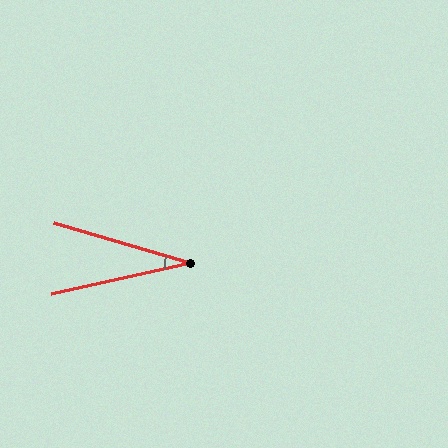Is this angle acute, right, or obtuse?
It is acute.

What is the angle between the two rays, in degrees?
Approximately 29 degrees.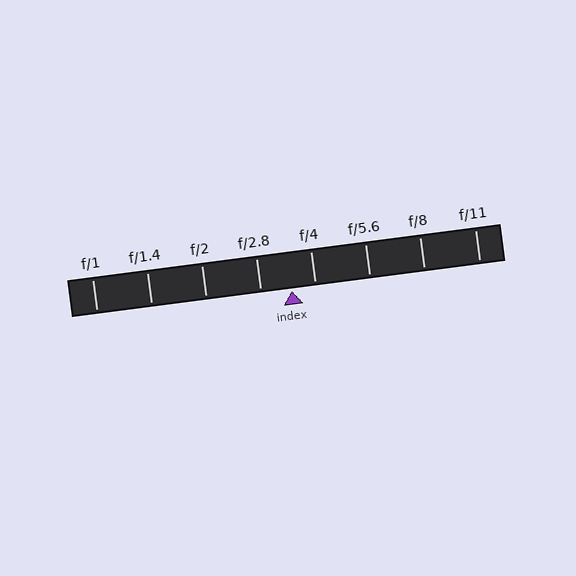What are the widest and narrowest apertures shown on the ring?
The widest aperture shown is f/1 and the narrowest is f/11.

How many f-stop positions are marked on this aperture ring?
There are 8 f-stop positions marked.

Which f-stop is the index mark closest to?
The index mark is closest to f/4.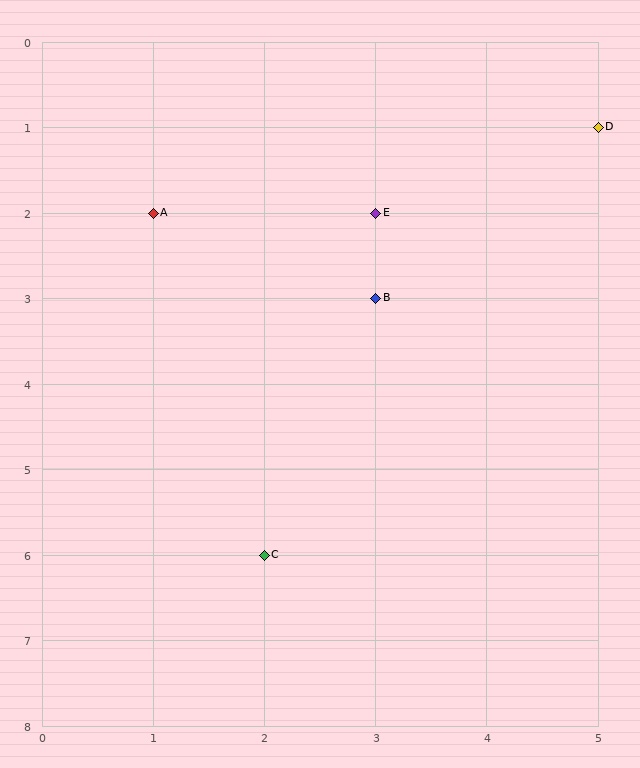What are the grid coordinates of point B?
Point B is at grid coordinates (3, 3).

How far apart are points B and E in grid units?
Points B and E are 1 row apart.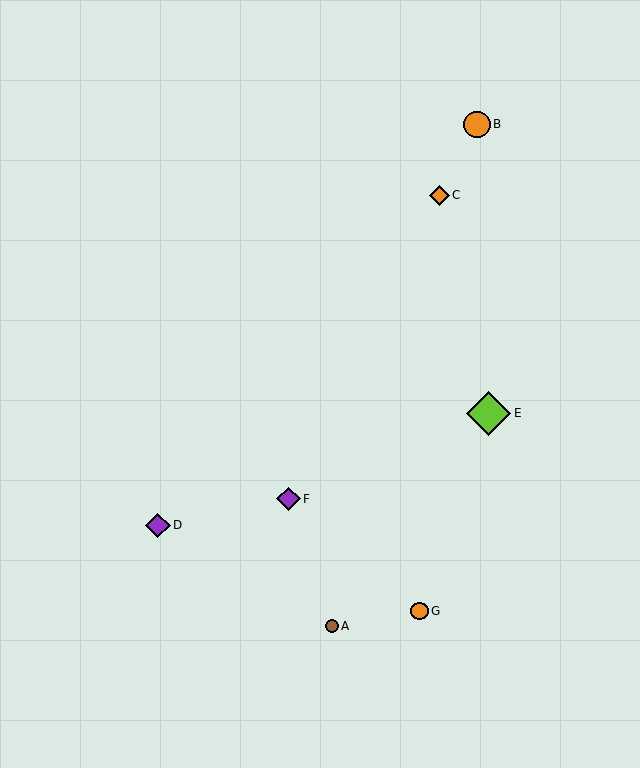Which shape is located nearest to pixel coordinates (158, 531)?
The purple diamond (labeled D) at (158, 525) is nearest to that location.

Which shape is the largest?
The lime diamond (labeled E) is the largest.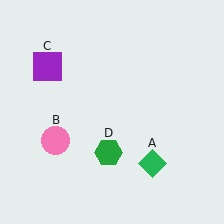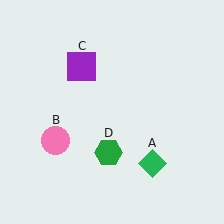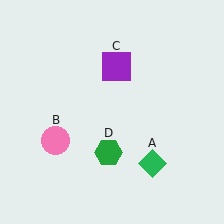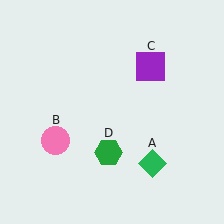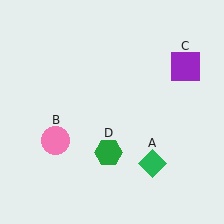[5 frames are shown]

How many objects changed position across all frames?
1 object changed position: purple square (object C).